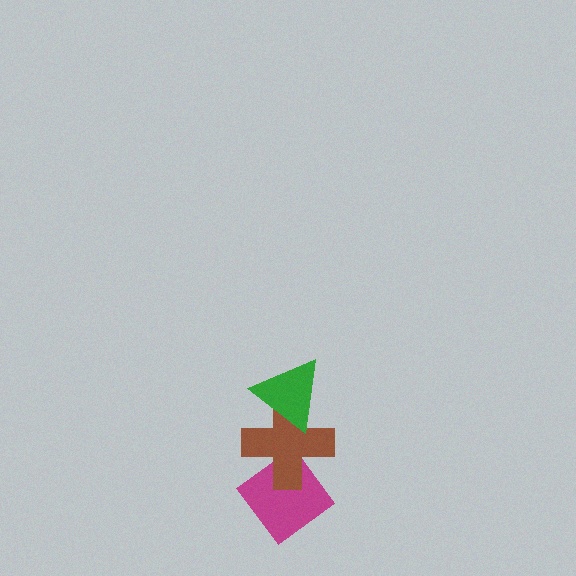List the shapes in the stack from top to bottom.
From top to bottom: the green triangle, the brown cross, the magenta diamond.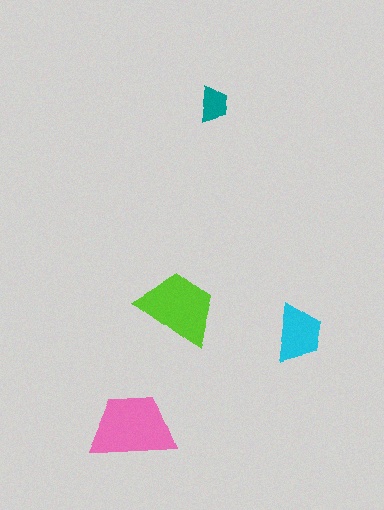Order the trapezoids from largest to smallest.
the pink one, the lime one, the cyan one, the teal one.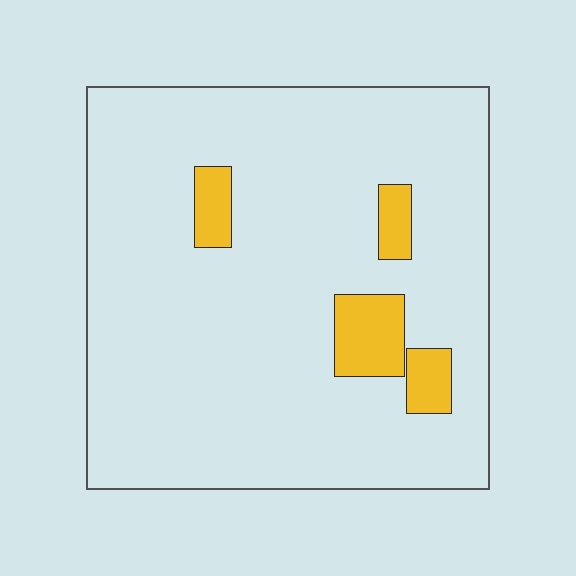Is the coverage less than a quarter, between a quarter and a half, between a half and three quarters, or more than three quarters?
Less than a quarter.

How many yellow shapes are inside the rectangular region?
4.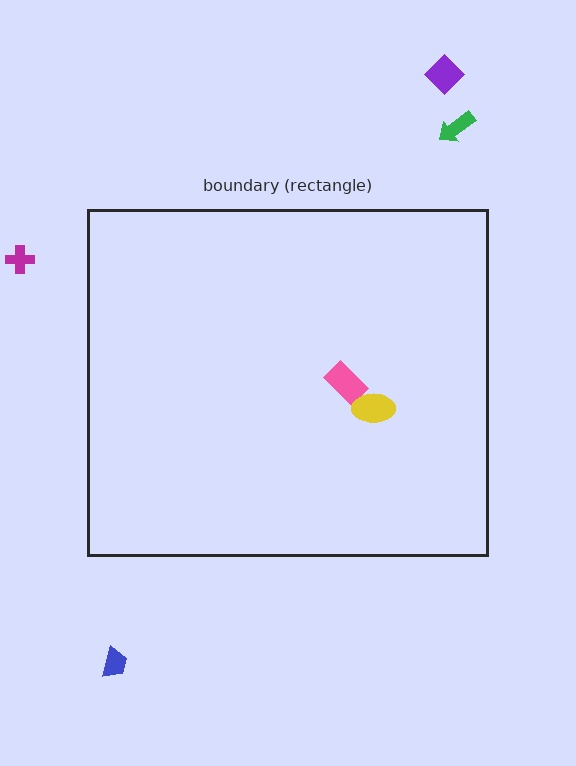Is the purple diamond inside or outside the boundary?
Outside.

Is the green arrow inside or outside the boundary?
Outside.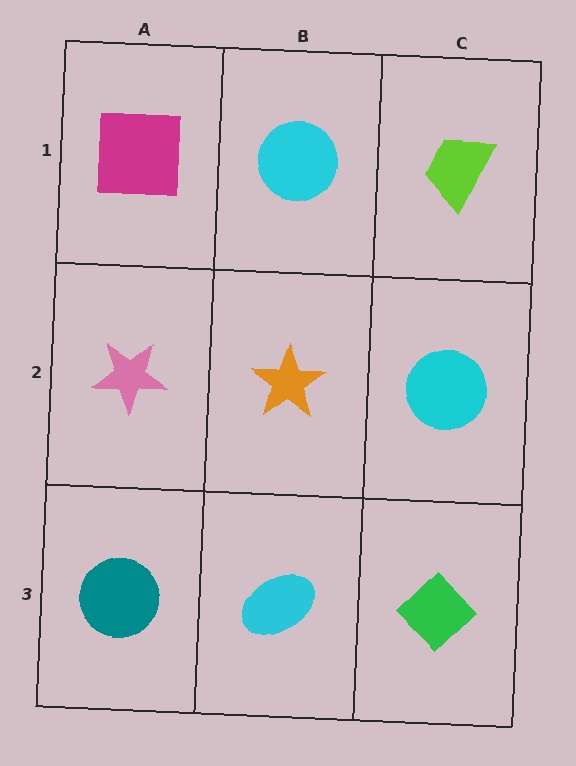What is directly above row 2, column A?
A magenta square.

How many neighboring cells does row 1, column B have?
3.